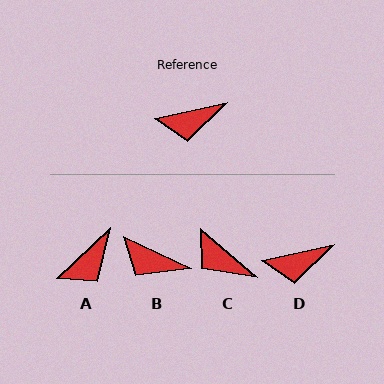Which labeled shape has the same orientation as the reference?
D.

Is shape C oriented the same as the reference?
No, it is off by about 53 degrees.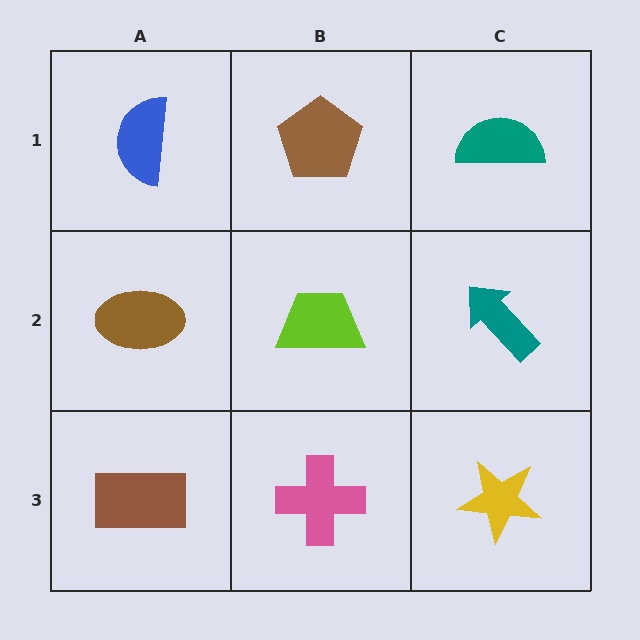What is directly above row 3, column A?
A brown ellipse.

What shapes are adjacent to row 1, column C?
A teal arrow (row 2, column C), a brown pentagon (row 1, column B).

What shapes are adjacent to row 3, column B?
A lime trapezoid (row 2, column B), a brown rectangle (row 3, column A), a yellow star (row 3, column C).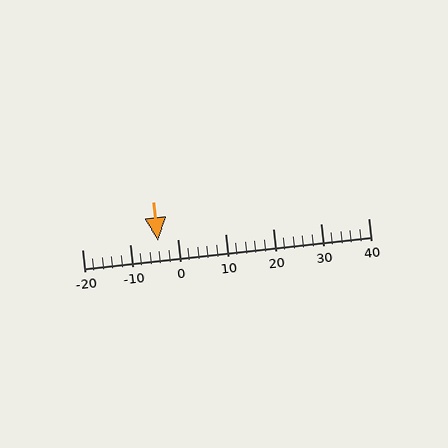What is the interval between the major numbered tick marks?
The major tick marks are spaced 10 units apart.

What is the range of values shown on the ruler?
The ruler shows values from -20 to 40.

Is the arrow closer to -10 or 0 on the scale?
The arrow is closer to 0.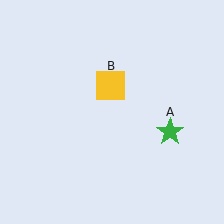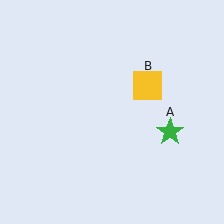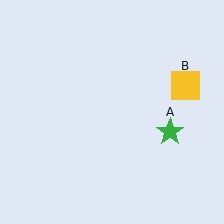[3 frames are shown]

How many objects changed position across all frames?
1 object changed position: yellow square (object B).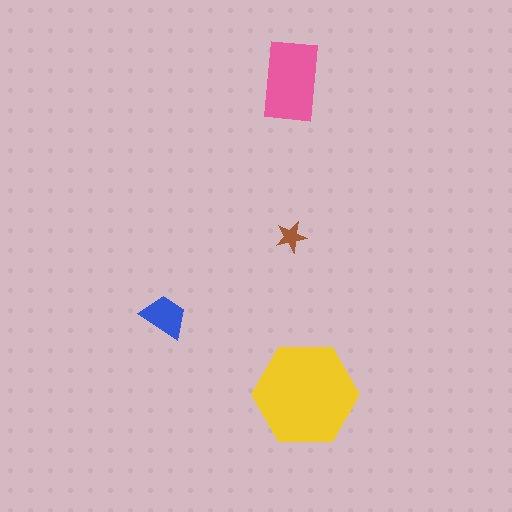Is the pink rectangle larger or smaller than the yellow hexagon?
Smaller.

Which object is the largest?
The yellow hexagon.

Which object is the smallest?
The brown star.